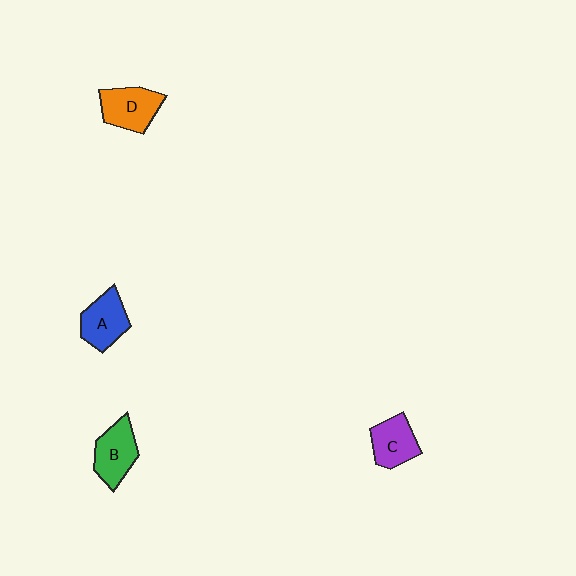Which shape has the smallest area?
Shape C (purple).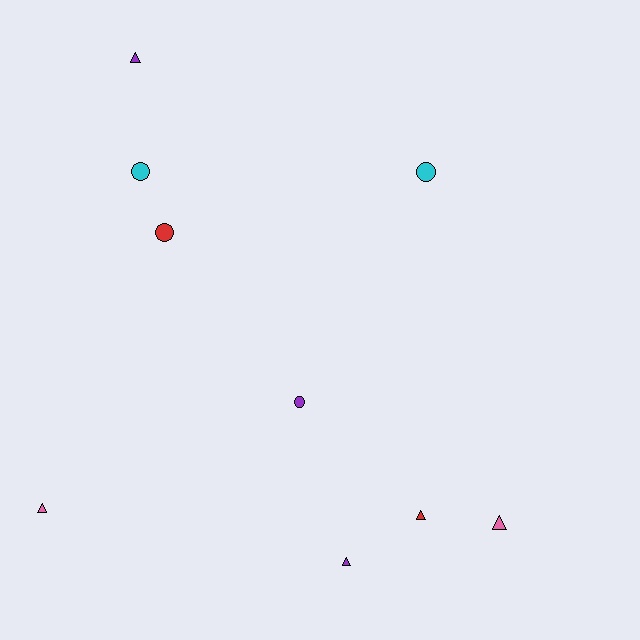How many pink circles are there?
There are no pink circles.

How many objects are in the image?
There are 9 objects.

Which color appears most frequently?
Purple, with 3 objects.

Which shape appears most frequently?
Triangle, with 5 objects.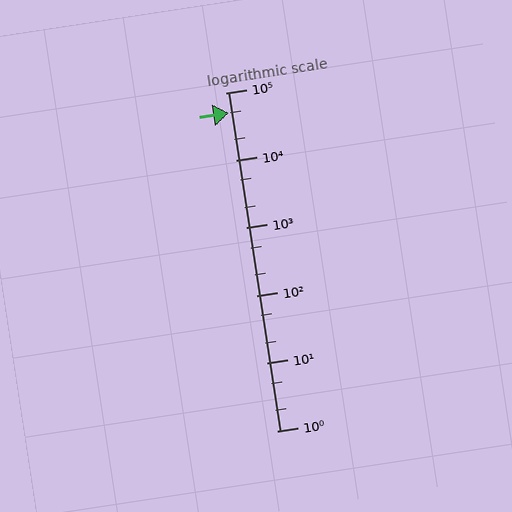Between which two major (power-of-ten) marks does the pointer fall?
The pointer is between 10000 and 100000.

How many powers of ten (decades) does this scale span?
The scale spans 5 decades, from 1 to 100000.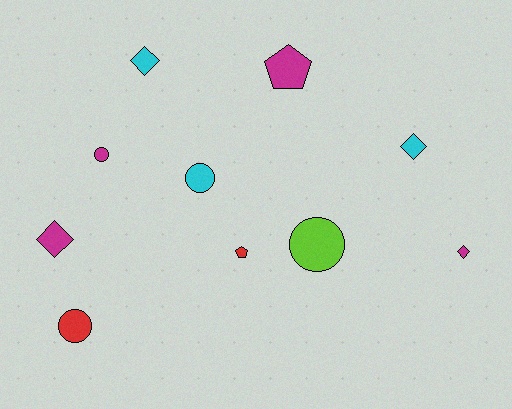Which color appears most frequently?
Magenta, with 4 objects.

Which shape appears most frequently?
Diamond, with 4 objects.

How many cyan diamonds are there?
There are 2 cyan diamonds.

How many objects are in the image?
There are 10 objects.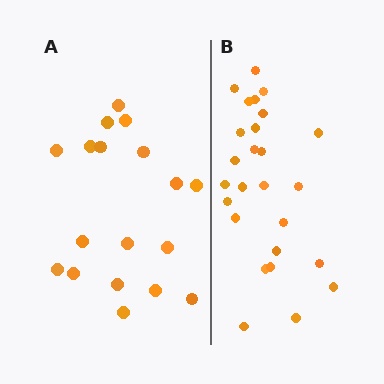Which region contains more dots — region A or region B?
Region B (the right region) has more dots.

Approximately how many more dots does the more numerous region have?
Region B has roughly 8 or so more dots than region A.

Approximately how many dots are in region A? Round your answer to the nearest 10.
About 20 dots. (The exact count is 18, which rounds to 20.)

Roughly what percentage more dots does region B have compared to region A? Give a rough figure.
About 45% more.